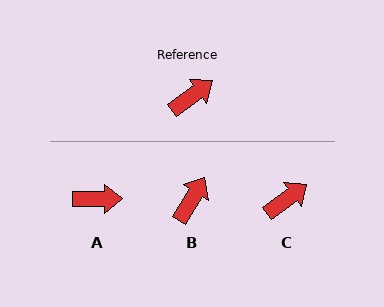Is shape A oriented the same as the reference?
No, it is off by about 35 degrees.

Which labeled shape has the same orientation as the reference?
C.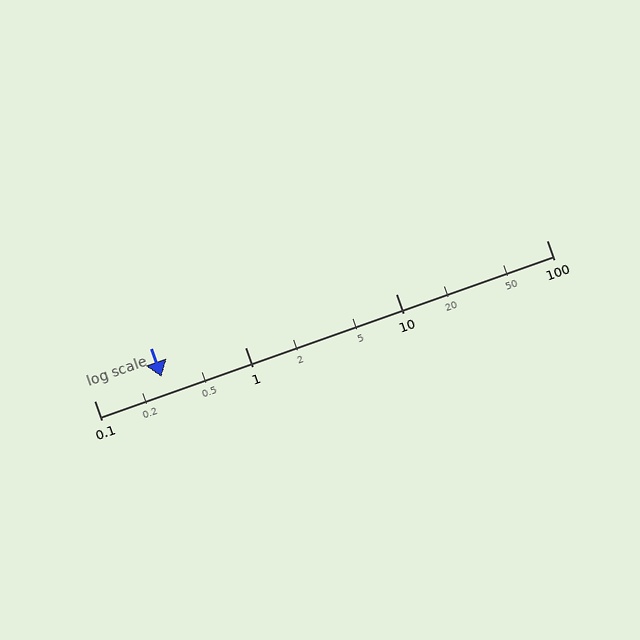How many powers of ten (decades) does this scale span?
The scale spans 3 decades, from 0.1 to 100.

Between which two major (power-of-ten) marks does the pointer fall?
The pointer is between 0.1 and 1.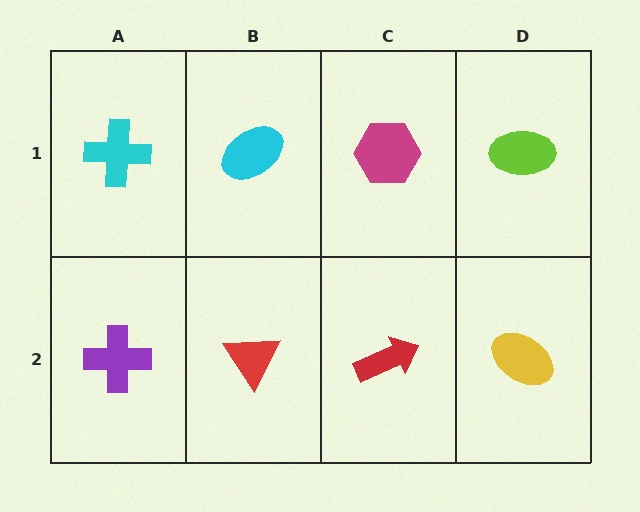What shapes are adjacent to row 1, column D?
A yellow ellipse (row 2, column D), a magenta hexagon (row 1, column C).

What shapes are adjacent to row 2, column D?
A lime ellipse (row 1, column D), a red arrow (row 2, column C).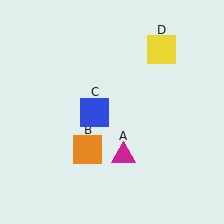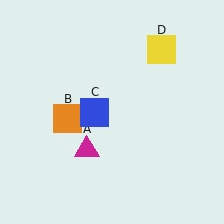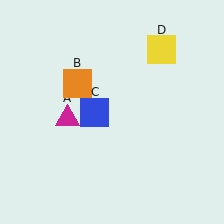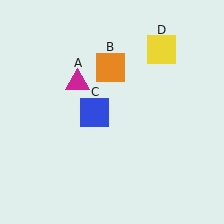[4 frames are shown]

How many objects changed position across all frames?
2 objects changed position: magenta triangle (object A), orange square (object B).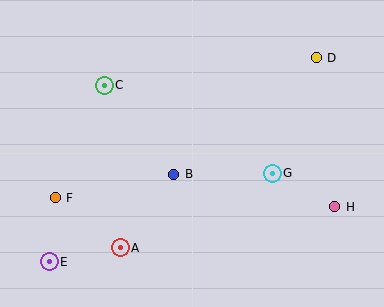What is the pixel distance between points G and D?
The distance between G and D is 123 pixels.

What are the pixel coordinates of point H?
Point H is at (335, 207).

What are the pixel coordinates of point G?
Point G is at (272, 173).